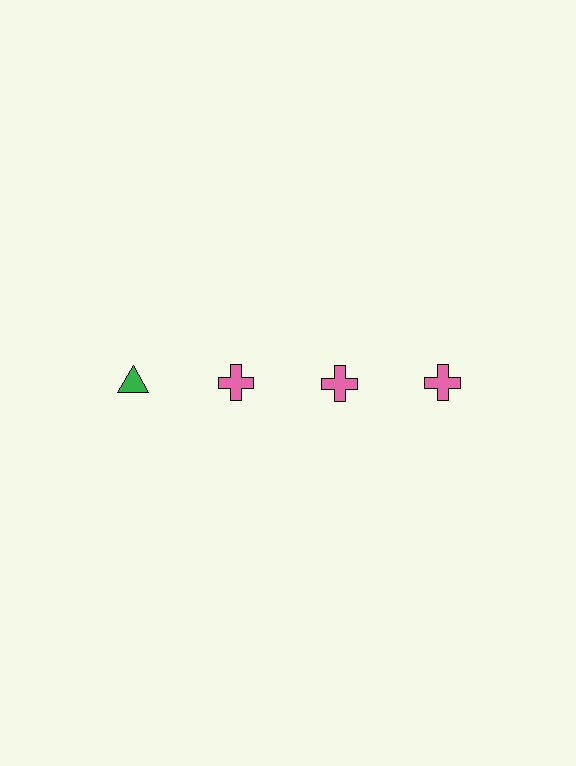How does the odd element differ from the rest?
It differs in both color (green instead of pink) and shape (triangle instead of cross).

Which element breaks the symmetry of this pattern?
The green triangle in the top row, leftmost column breaks the symmetry. All other shapes are pink crosses.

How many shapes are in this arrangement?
There are 4 shapes arranged in a grid pattern.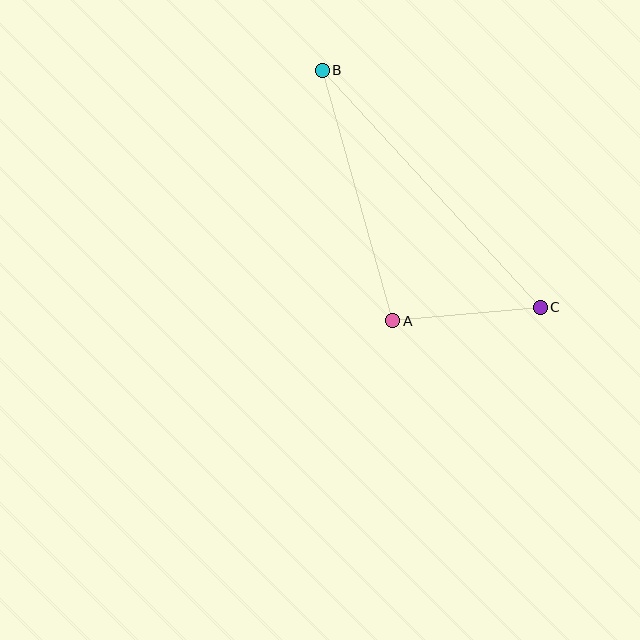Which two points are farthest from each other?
Points B and C are farthest from each other.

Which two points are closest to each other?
Points A and C are closest to each other.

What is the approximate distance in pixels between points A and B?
The distance between A and B is approximately 260 pixels.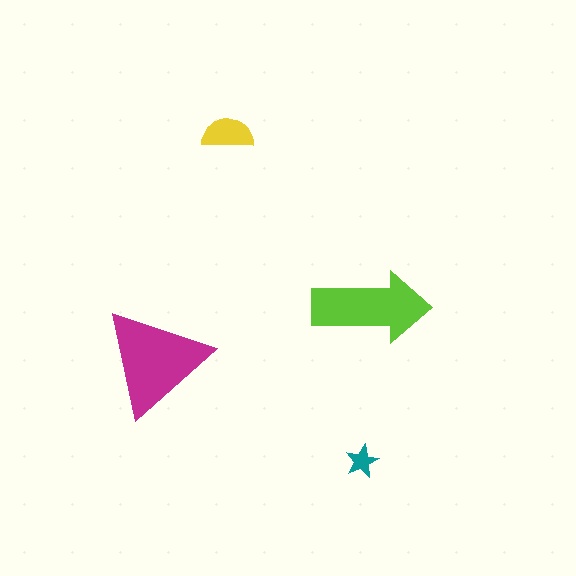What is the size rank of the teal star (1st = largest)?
4th.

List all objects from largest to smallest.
The magenta triangle, the lime arrow, the yellow semicircle, the teal star.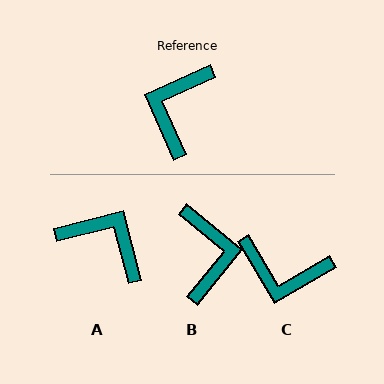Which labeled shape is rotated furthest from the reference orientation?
B, about 153 degrees away.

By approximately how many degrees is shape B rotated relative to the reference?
Approximately 153 degrees clockwise.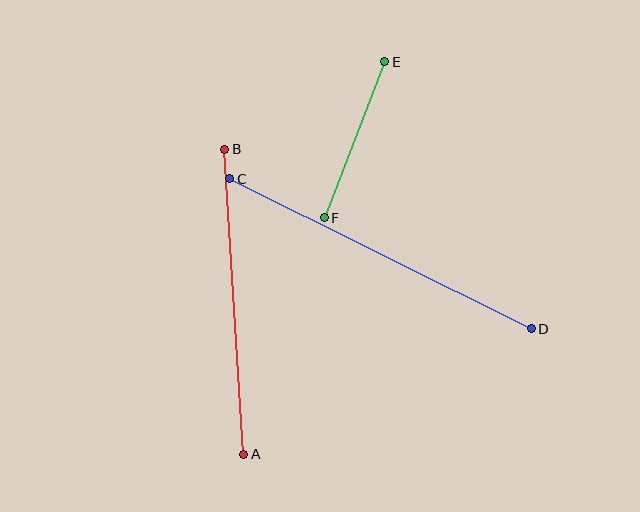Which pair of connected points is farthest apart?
Points C and D are farthest apart.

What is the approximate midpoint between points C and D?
The midpoint is at approximately (381, 254) pixels.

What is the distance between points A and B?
The distance is approximately 305 pixels.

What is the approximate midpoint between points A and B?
The midpoint is at approximately (234, 302) pixels.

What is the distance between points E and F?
The distance is approximately 167 pixels.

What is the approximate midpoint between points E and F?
The midpoint is at approximately (354, 140) pixels.